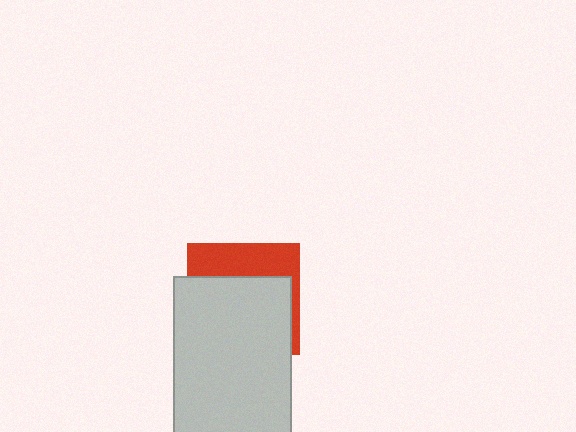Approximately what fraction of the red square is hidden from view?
Roughly 66% of the red square is hidden behind the light gray rectangle.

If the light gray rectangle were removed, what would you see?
You would see the complete red square.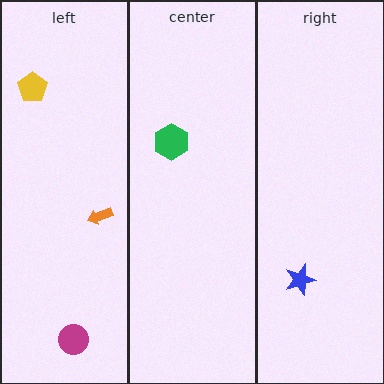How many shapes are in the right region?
1.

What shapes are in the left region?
The yellow pentagon, the magenta circle, the orange arrow.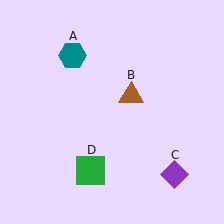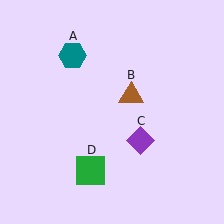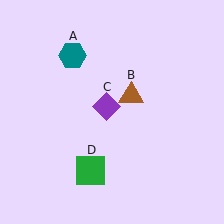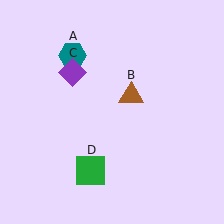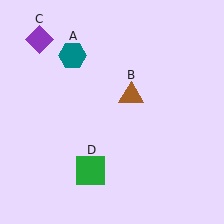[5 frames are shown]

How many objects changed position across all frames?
1 object changed position: purple diamond (object C).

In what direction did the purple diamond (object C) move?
The purple diamond (object C) moved up and to the left.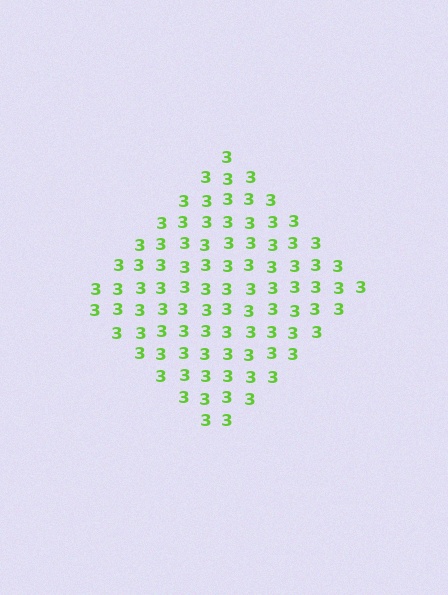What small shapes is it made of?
It is made of small digit 3's.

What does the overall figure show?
The overall figure shows a diamond.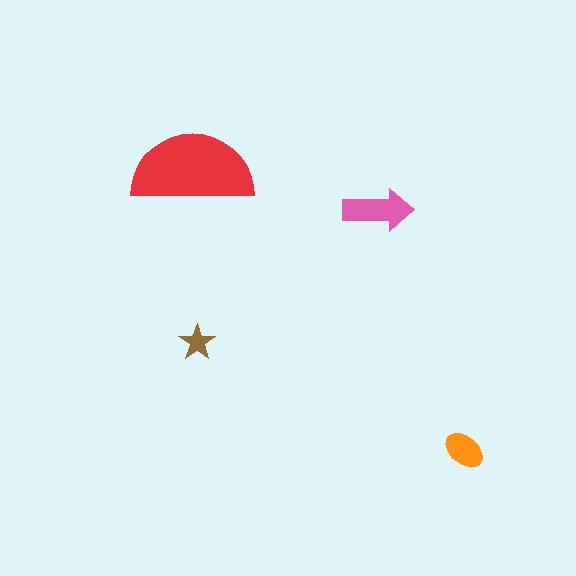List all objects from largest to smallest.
The red semicircle, the pink arrow, the orange ellipse, the brown star.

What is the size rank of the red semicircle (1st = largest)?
1st.